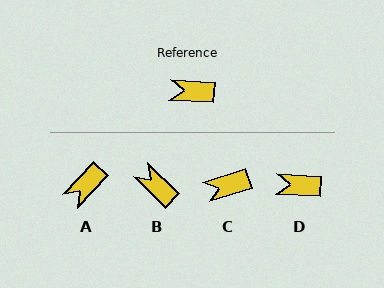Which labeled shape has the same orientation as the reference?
D.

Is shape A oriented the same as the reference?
No, it is off by about 51 degrees.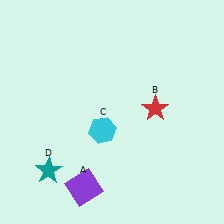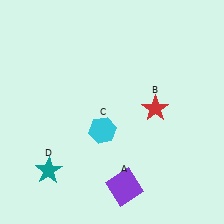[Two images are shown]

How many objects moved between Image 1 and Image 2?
1 object moved between the two images.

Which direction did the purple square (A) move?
The purple square (A) moved right.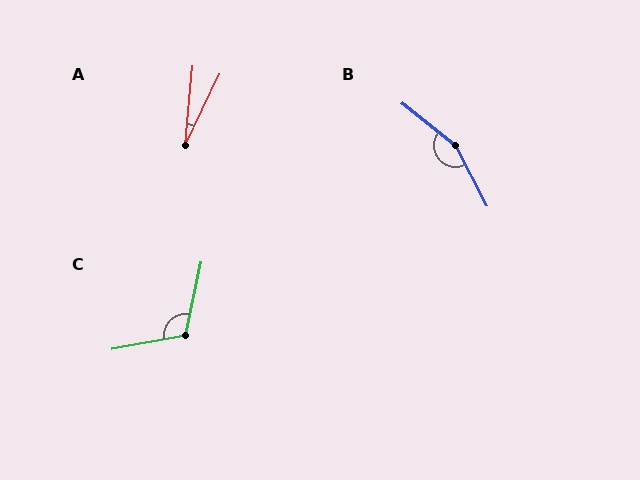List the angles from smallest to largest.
A (21°), C (113°), B (156°).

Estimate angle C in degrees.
Approximately 113 degrees.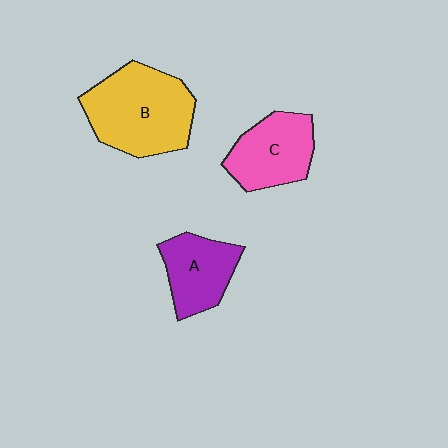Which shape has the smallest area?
Shape A (purple).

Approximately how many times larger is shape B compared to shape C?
Approximately 1.5 times.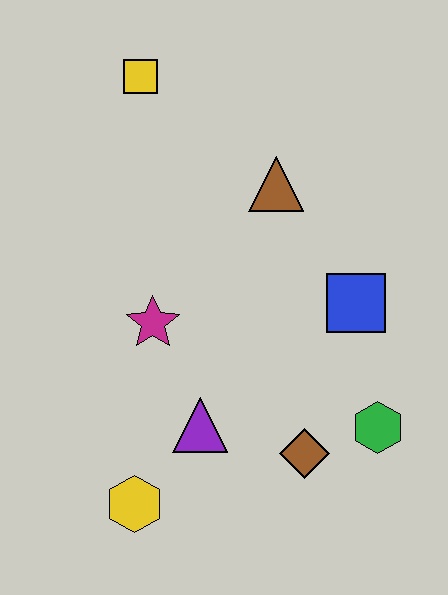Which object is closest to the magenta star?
The purple triangle is closest to the magenta star.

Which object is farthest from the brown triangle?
The yellow hexagon is farthest from the brown triangle.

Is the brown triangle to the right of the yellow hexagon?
Yes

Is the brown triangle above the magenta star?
Yes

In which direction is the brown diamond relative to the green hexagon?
The brown diamond is to the left of the green hexagon.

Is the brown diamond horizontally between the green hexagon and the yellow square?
Yes